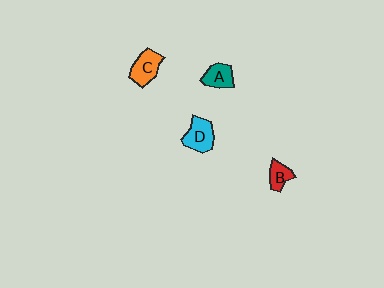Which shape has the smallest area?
Shape B (red).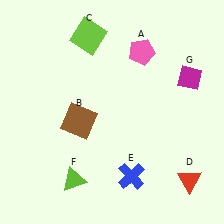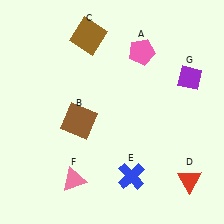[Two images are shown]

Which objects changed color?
C changed from lime to brown. F changed from lime to pink. G changed from magenta to purple.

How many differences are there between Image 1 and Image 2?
There are 3 differences between the two images.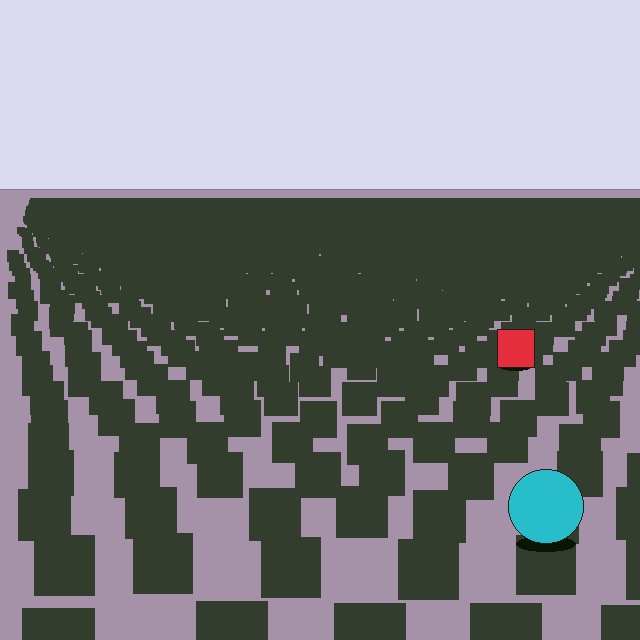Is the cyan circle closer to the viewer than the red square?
Yes. The cyan circle is closer — you can tell from the texture gradient: the ground texture is coarser near it.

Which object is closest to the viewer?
The cyan circle is closest. The texture marks near it are larger and more spread out.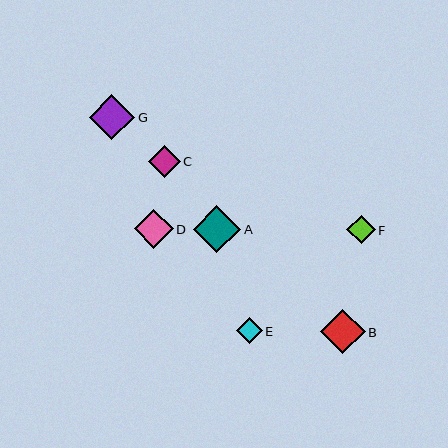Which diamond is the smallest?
Diamond E is the smallest with a size of approximately 26 pixels.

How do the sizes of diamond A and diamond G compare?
Diamond A and diamond G are approximately the same size.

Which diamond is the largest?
Diamond A is the largest with a size of approximately 47 pixels.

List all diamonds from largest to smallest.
From largest to smallest: A, G, B, D, C, F, E.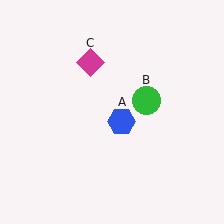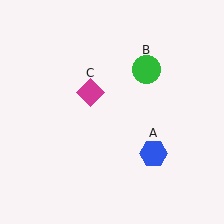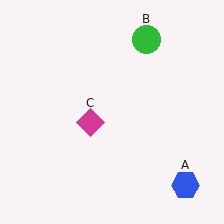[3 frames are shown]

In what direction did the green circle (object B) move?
The green circle (object B) moved up.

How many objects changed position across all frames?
3 objects changed position: blue hexagon (object A), green circle (object B), magenta diamond (object C).